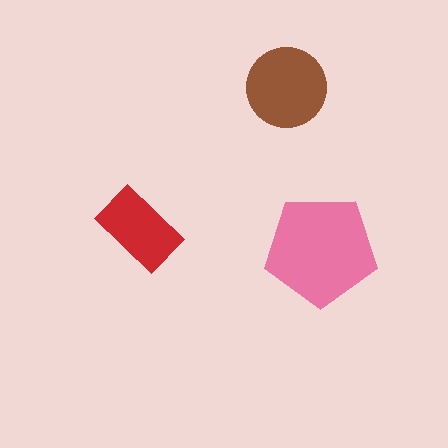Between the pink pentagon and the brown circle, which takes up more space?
The pink pentagon.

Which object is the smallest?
The red rectangle.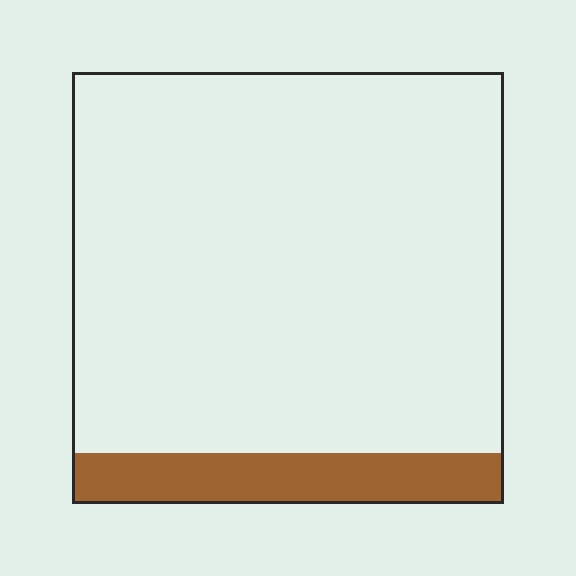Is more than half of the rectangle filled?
No.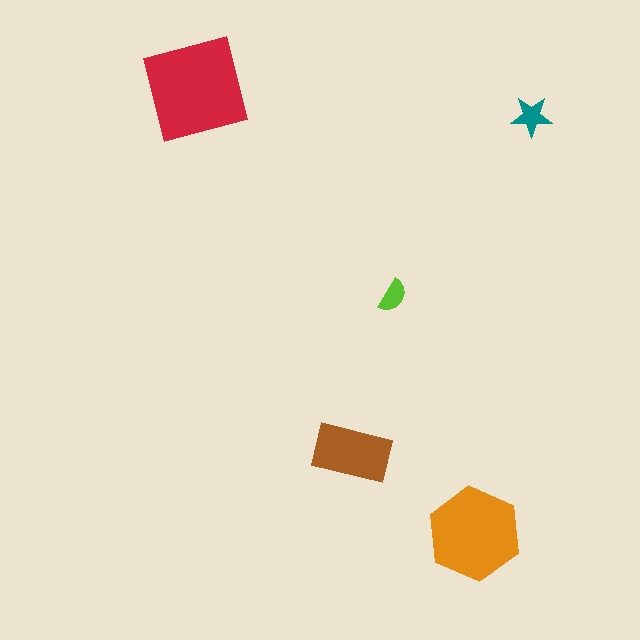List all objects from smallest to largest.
The lime semicircle, the teal star, the brown rectangle, the orange hexagon, the red square.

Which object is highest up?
The red square is topmost.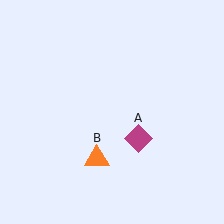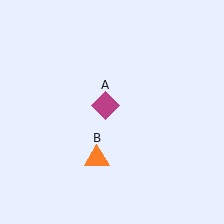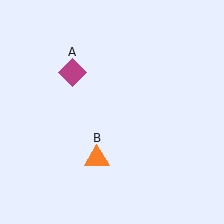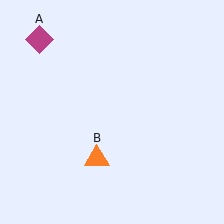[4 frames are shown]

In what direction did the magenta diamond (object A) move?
The magenta diamond (object A) moved up and to the left.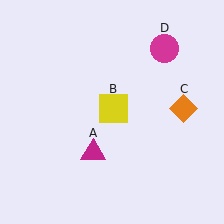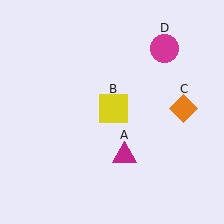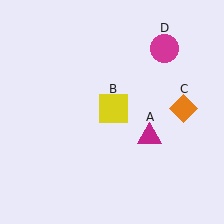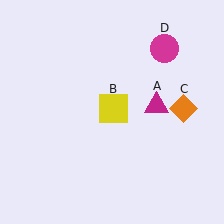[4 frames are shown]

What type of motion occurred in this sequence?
The magenta triangle (object A) rotated counterclockwise around the center of the scene.